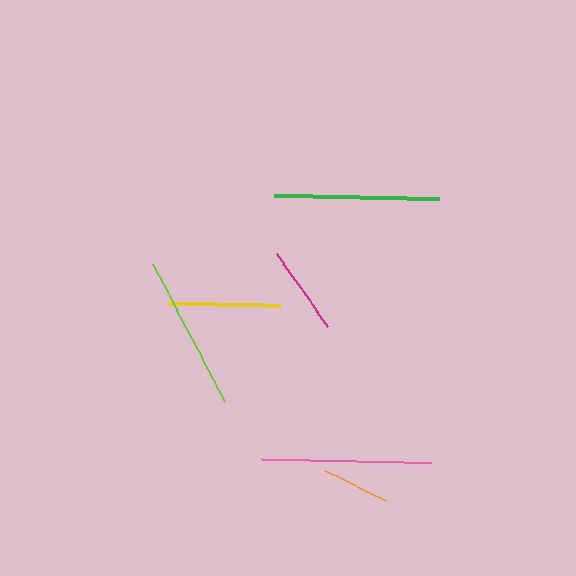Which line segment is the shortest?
The orange line is the shortest at approximately 67 pixels.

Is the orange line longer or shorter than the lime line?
The lime line is longer than the orange line.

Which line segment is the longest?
The pink line is the longest at approximately 170 pixels.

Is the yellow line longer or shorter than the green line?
The green line is longer than the yellow line.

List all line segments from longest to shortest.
From longest to shortest: pink, green, lime, yellow, magenta, orange.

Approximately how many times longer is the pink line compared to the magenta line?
The pink line is approximately 1.9 times the length of the magenta line.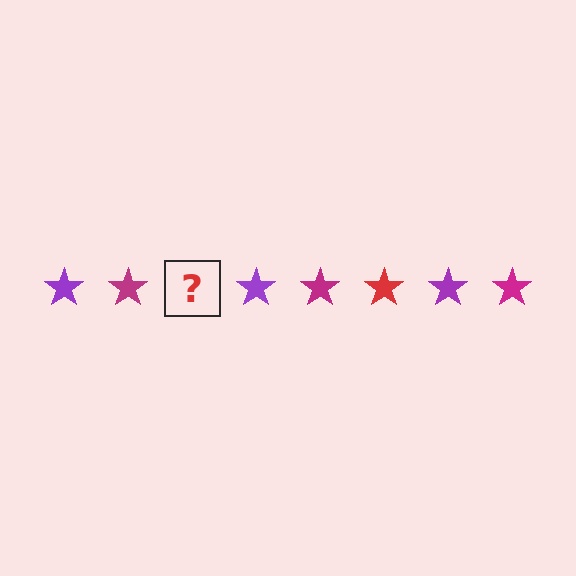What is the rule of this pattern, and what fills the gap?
The rule is that the pattern cycles through purple, magenta, red stars. The gap should be filled with a red star.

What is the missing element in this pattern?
The missing element is a red star.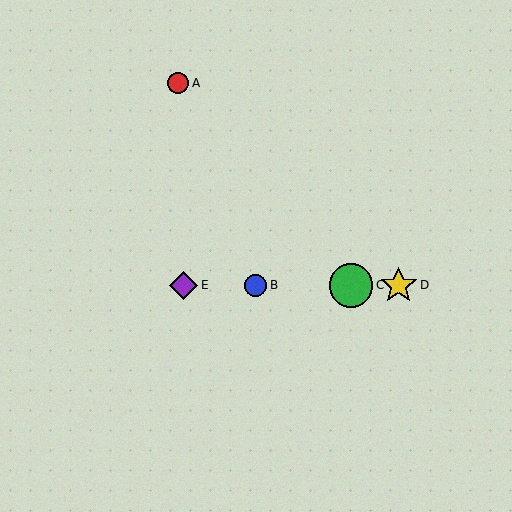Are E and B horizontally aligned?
Yes, both are at y≈285.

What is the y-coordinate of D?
Object D is at y≈285.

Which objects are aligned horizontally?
Objects B, C, D, E are aligned horizontally.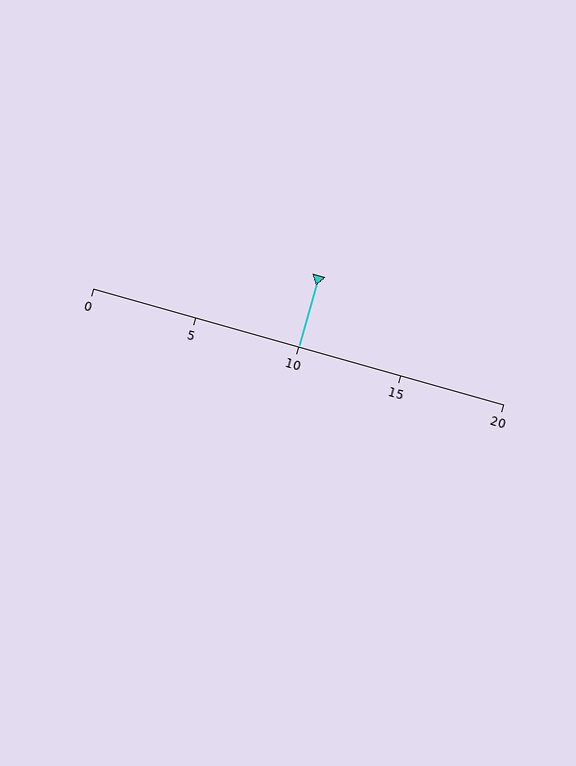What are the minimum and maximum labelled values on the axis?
The axis runs from 0 to 20.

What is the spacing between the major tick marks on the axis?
The major ticks are spaced 5 apart.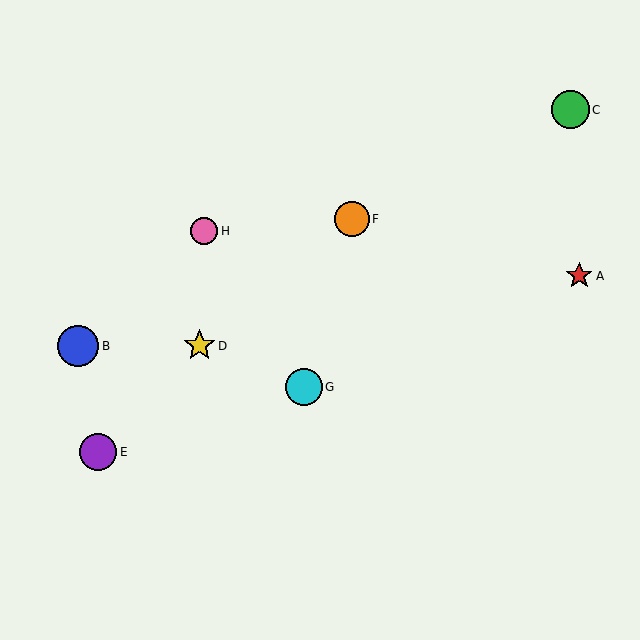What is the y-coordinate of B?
Object B is at y≈346.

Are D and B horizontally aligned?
Yes, both are at y≈346.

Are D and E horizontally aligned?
No, D is at y≈346 and E is at y≈452.